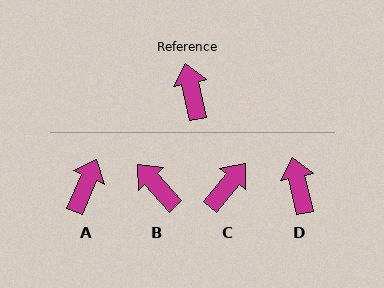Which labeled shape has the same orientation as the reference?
D.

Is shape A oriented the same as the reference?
No, it is off by about 36 degrees.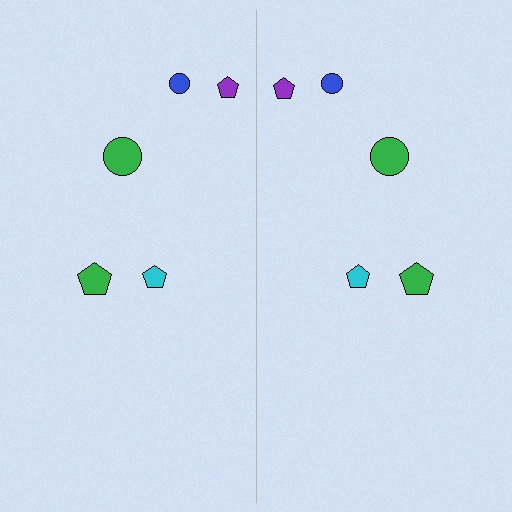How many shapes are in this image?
There are 10 shapes in this image.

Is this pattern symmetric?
Yes, this pattern has bilateral (reflection) symmetry.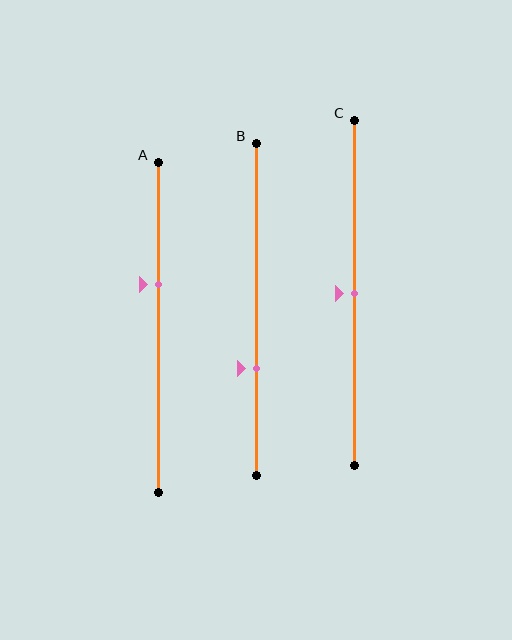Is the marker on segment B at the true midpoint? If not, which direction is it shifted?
No, the marker on segment B is shifted downward by about 18% of the segment length.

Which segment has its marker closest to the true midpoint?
Segment C has its marker closest to the true midpoint.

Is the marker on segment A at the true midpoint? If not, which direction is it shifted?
No, the marker on segment A is shifted upward by about 13% of the segment length.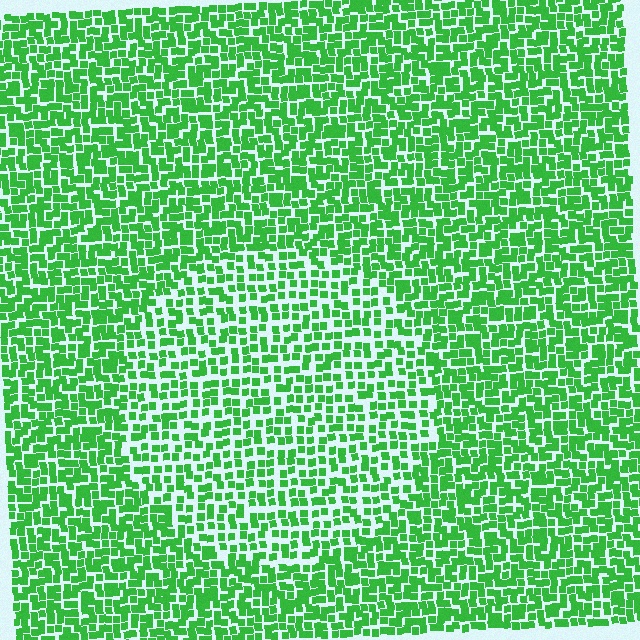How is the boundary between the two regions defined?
The boundary is defined by a change in element density (approximately 1.6x ratio). All elements are the same color, size, and shape.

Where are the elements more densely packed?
The elements are more densely packed outside the circle boundary.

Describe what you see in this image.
The image contains small green elements arranged at two different densities. A circle-shaped region is visible where the elements are less densely packed than the surrounding area.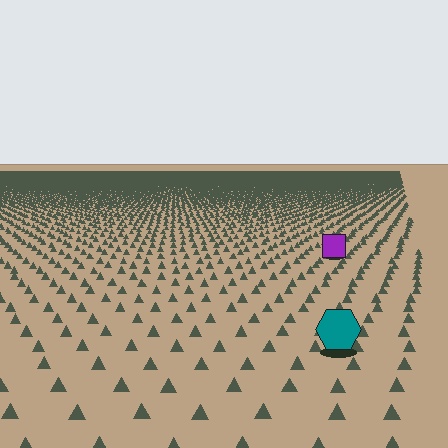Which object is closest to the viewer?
The teal hexagon is closest. The texture marks near it are larger and more spread out.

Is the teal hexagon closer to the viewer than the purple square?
Yes. The teal hexagon is closer — you can tell from the texture gradient: the ground texture is coarser near it.